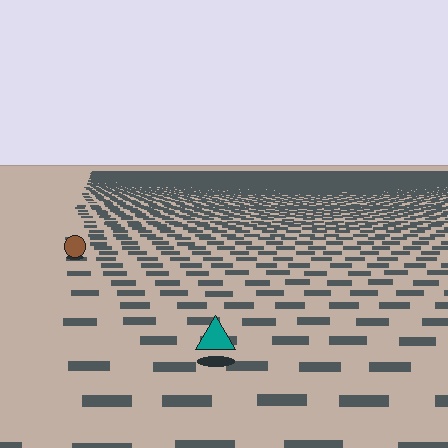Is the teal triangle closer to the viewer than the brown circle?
Yes. The teal triangle is closer — you can tell from the texture gradient: the ground texture is coarser near it.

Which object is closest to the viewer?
The teal triangle is closest. The texture marks near it are larger and more spread out.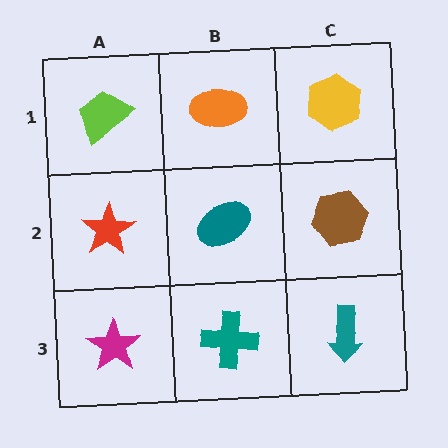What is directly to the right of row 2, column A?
A teal ellipse.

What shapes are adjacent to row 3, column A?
A red star (row 2, column A), a teal cross (row 3, column B).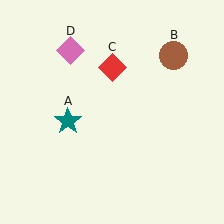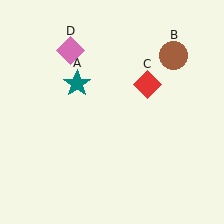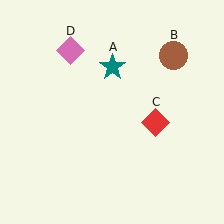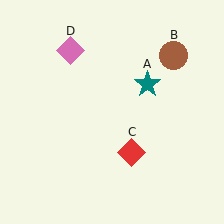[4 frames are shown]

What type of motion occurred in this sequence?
The teal star (object A), red diamond (object C) rotated clockwise around the center of the scene.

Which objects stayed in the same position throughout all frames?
Brown circle (object B) and pink diamond (object D) remained stationary.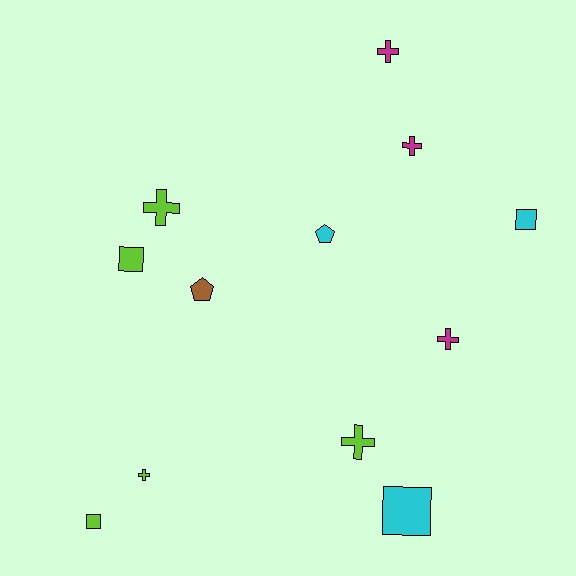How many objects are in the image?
There are 12 objects.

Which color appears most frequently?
Lime, with 5 objects.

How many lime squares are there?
There are 2 lime squares.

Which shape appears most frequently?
Cross, with 6 objects.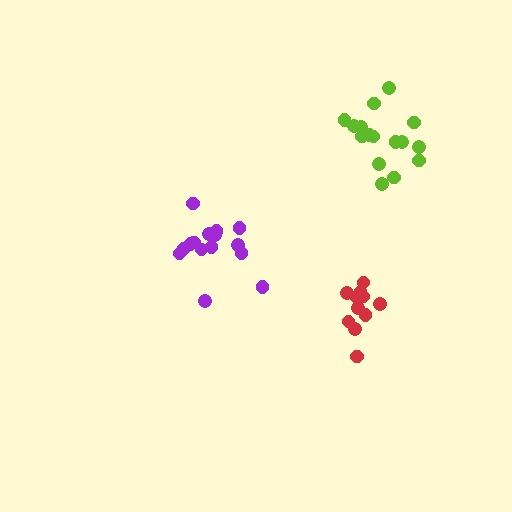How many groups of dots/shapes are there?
There are 3 groups.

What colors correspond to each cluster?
The clusters are colored: lime, purple, red.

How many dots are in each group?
Group 1: 16 dots, Group 2: 15 dots, Group 3: 11 dots (42 total).